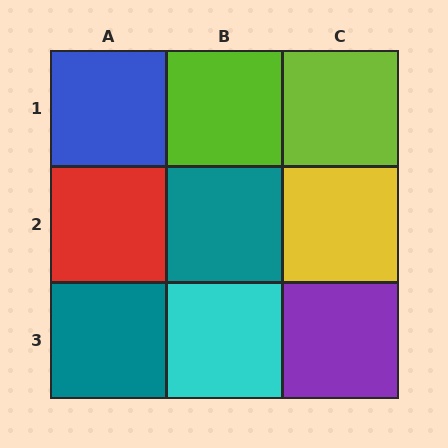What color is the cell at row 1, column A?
Blue.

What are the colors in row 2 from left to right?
Red, teal, yellow.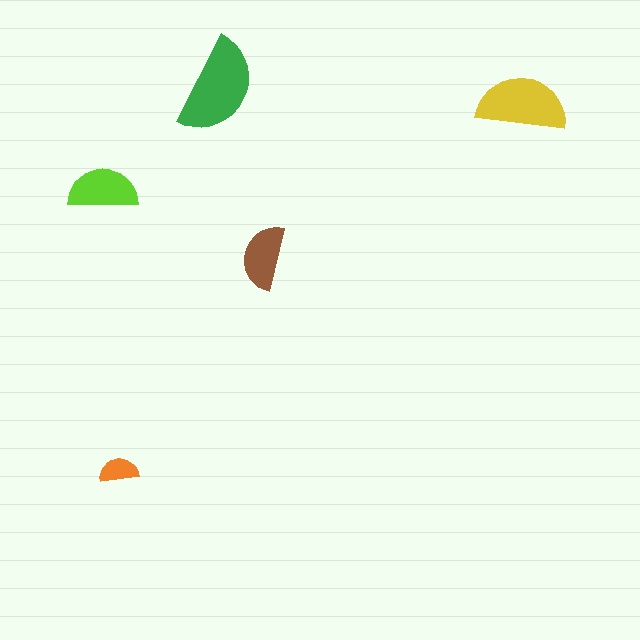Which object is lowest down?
The orange semicircle is bottommost.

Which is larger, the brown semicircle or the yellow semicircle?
The yellow one.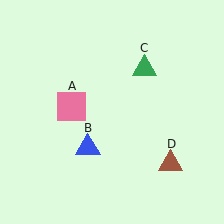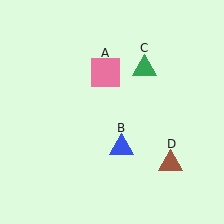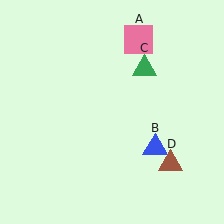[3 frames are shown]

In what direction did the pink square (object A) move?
The pink square (object A) moved up and to the right.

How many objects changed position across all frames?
2 objects changed position: pink square (object A), blue triangle (object B).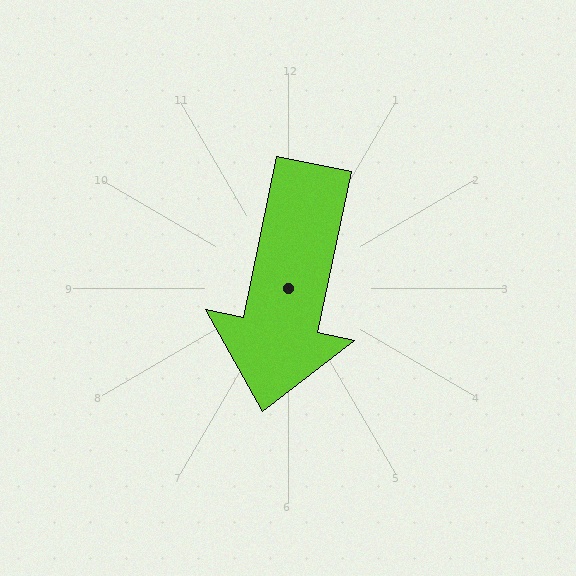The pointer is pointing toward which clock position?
Roughly 6 o'clock.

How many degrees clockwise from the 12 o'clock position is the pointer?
Approximately 192 degrees.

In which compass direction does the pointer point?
South.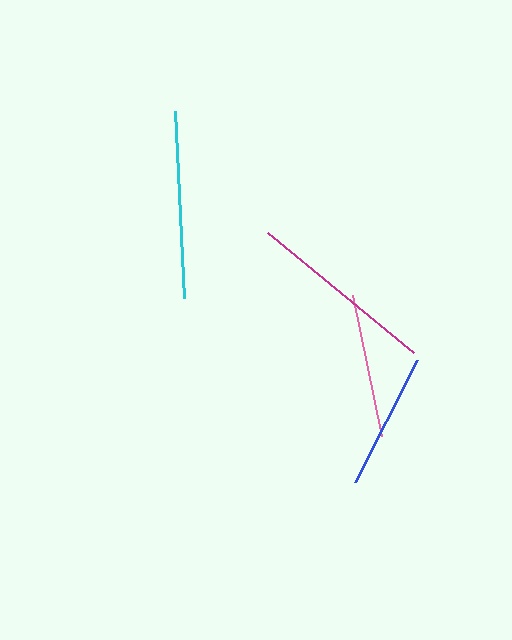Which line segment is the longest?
The magenta line is the longest at approximately 189 pixels.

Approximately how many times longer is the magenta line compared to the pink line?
The magenta line is approximately 1.3 times the length of the pink line.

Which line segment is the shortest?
The blue line is the shortest at approximately 137 pixels.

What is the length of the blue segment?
The blue segment is approximately 137 pixels long.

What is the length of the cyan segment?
The cyan segment is approximately 187 pixels long.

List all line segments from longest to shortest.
From longest to shortest: magenta, cyan, pink, blue.